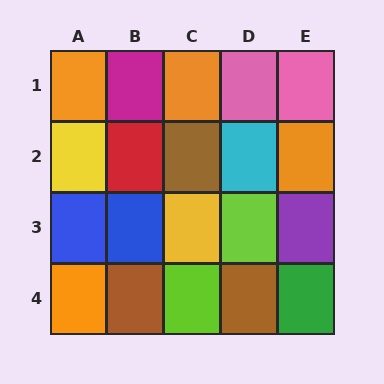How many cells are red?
1 cell is red.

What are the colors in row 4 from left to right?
Orange, brown, lime, brown, green.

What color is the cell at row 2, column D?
Cyan.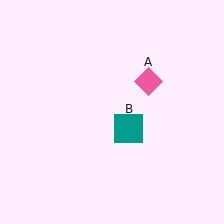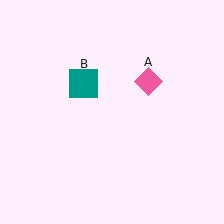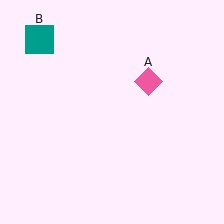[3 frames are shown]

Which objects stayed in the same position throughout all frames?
Pink diamond (object A) remained stationary.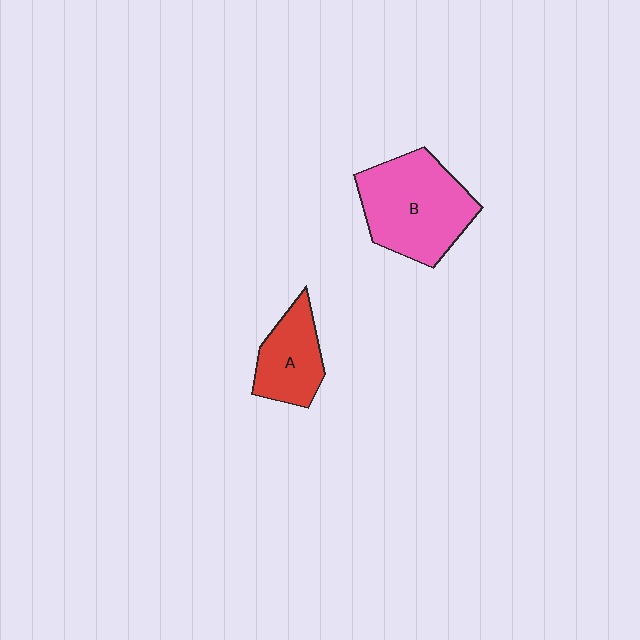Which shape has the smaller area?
Shape A (red).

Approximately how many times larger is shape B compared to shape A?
Approximately 1.8 times.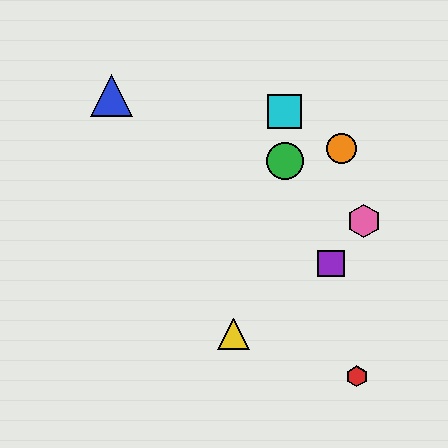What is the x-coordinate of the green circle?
The green circle is at x≈285.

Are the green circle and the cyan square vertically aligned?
Yes, both are at x≈285.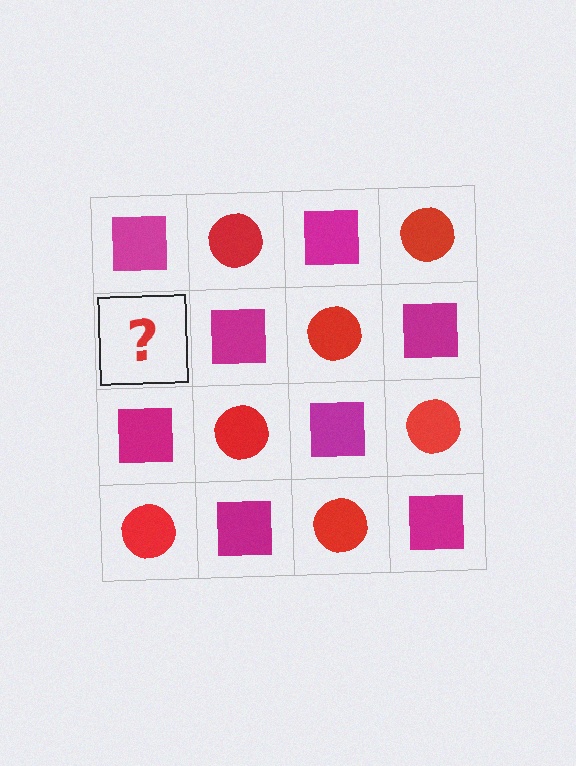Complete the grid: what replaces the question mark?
The question mark should be replaced with a red circle.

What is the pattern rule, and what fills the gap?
The rule is that it alternates magenta square and red circle in a checkerboard pattern. The gap should be filled with a red circle.